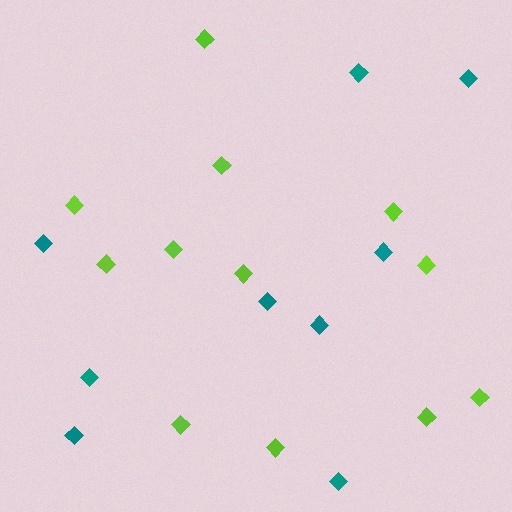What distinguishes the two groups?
There are 2 groups: one group of teal diamonds (9) and one group of lime diamonds (12).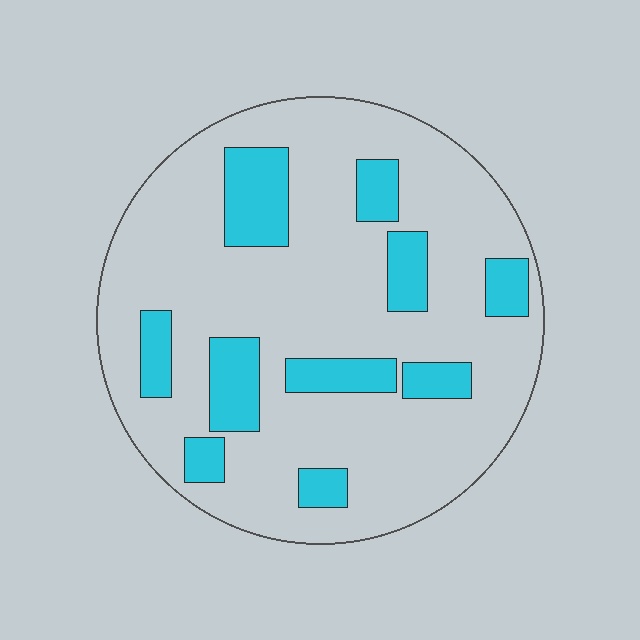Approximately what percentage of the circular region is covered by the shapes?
Approximately 20%.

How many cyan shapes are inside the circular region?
10.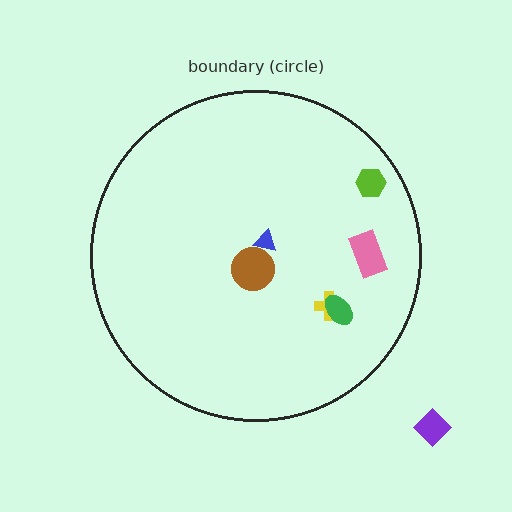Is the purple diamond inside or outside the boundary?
Outside.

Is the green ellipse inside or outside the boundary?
Inside.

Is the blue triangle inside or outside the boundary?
Inside.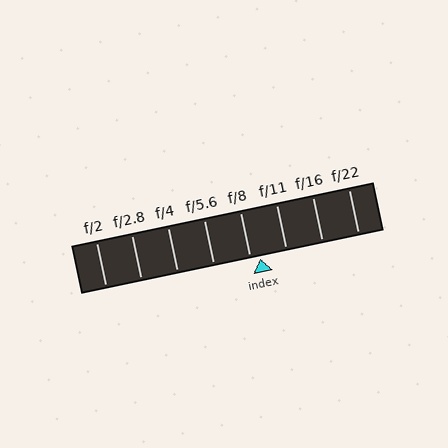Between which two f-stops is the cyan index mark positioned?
The index mark is between f/8 and f/11.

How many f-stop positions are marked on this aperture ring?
There are 8 f-stop positions marked.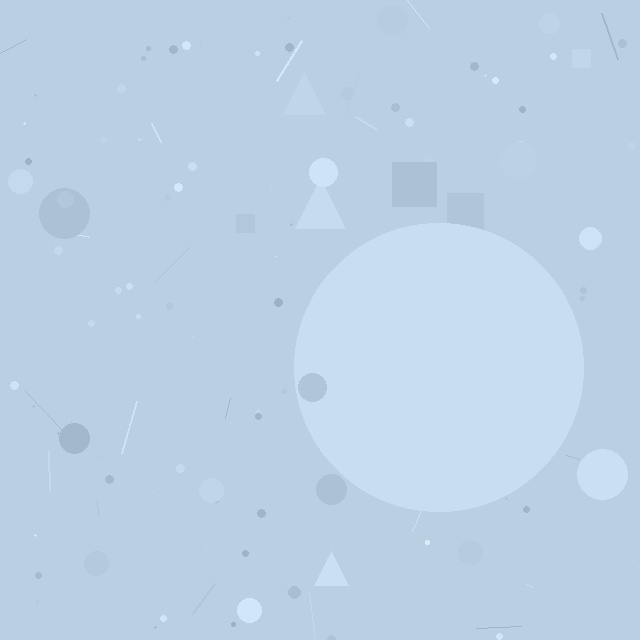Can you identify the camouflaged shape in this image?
The camouflaged shape is a circle.